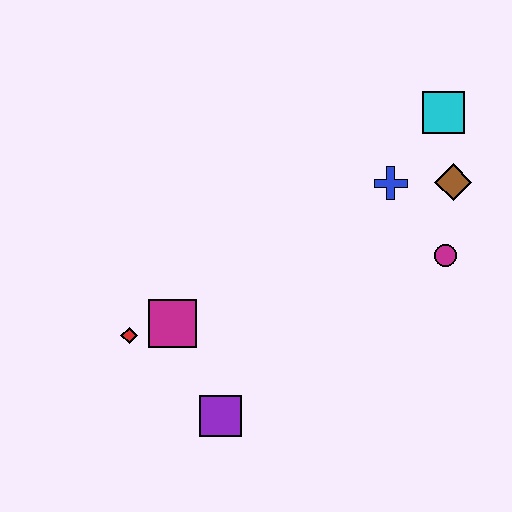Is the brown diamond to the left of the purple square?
No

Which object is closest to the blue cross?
The brown diamond is closest to the blue cross.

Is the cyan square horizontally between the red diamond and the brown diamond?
Yes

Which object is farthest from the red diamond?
The cyan square is farthest from the red diamond.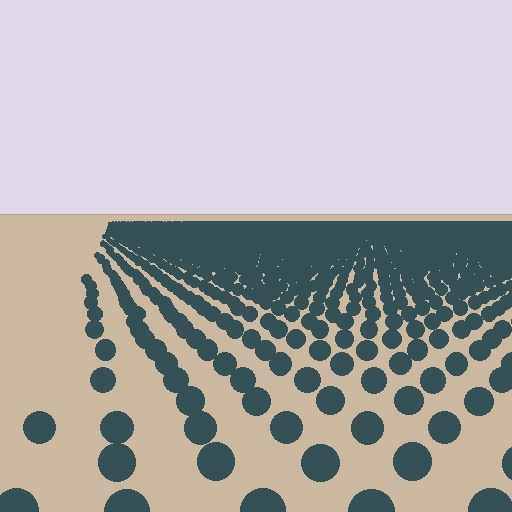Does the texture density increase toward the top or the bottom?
Density increases toward the top.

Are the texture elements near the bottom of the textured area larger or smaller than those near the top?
Larger. Near the bottom, elements are closer to the viewer and appear at a bigger on-screen size.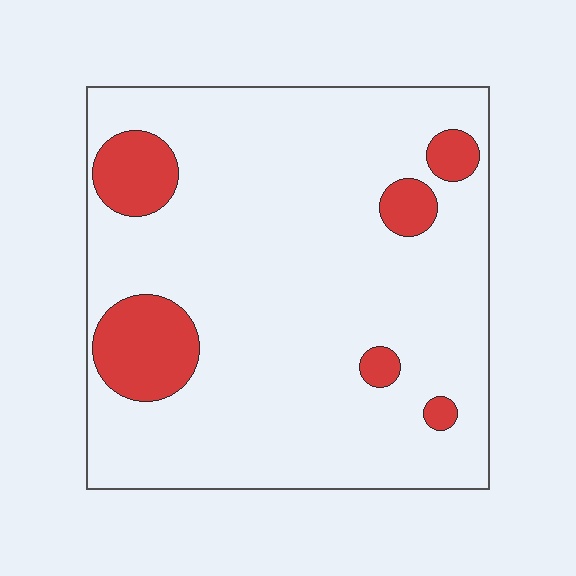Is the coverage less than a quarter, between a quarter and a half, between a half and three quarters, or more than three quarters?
Less than a quarter.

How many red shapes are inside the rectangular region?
6.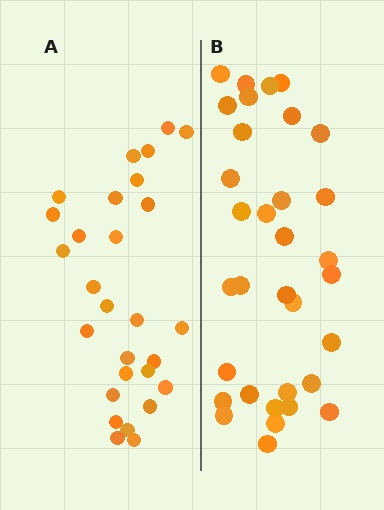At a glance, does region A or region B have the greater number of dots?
Region B (the right region) has more dots.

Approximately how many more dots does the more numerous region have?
Region B has about 5 more dots than region A.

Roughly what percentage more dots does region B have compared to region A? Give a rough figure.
About 20% more.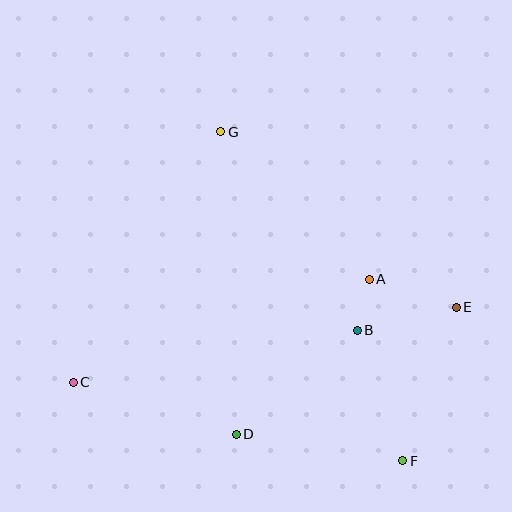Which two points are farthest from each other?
Points C and E are farthest from each other.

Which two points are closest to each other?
Points A and B are closest to each other.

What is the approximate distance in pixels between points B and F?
The distance between B and F is approximately 138 pixels.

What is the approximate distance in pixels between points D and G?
The distance between D and G is approximately 303 pixels.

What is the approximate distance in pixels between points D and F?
The distance between D and F is approximately 169 pixels.